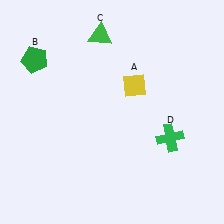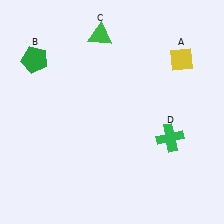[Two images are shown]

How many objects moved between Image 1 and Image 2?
1 object moved between the two images.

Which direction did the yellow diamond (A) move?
The yellow diamond (A) moved right.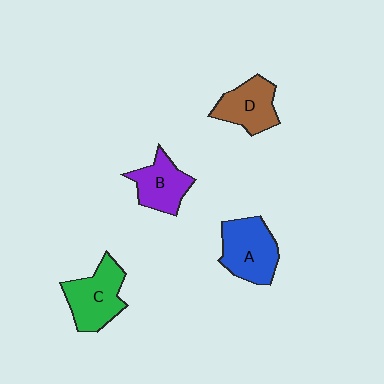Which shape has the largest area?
Shape A (blue).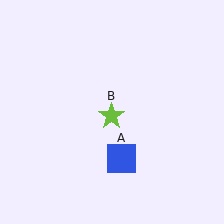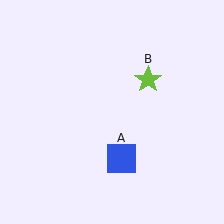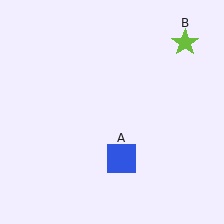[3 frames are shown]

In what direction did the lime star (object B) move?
The lime star (object B) moved up and to the right.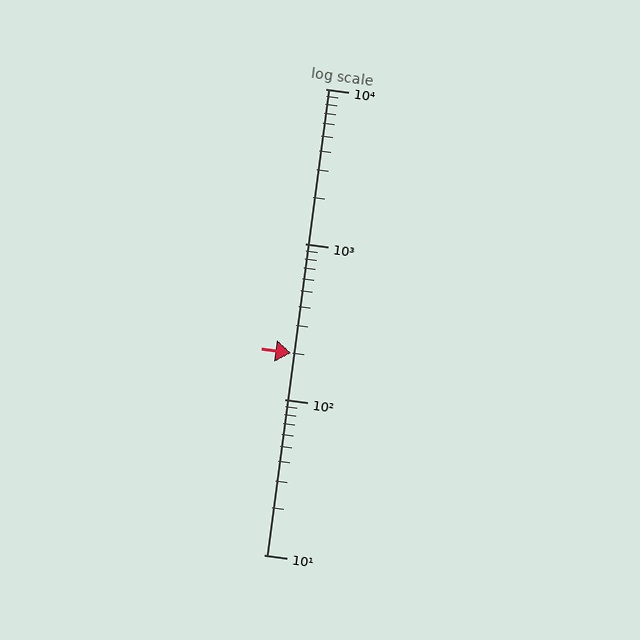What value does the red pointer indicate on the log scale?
The pointer indicates approximately 200.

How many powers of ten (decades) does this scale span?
The scale spans 3 decades, from 10 to 10000.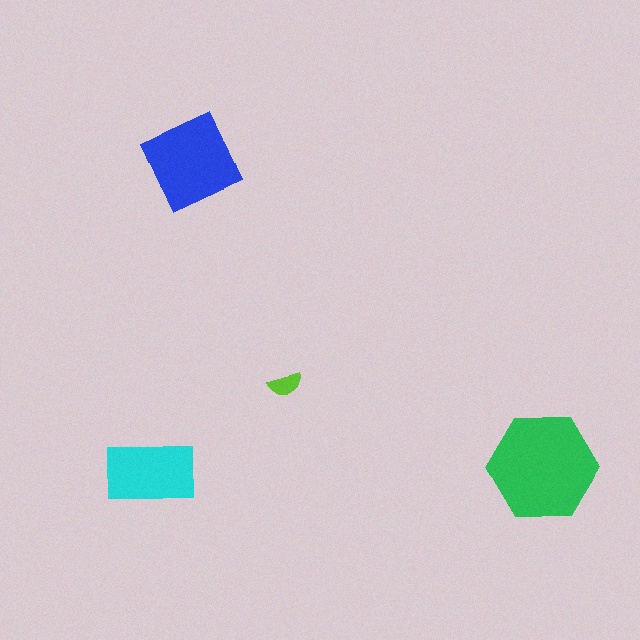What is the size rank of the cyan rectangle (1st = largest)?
3rd.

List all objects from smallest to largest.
The lime semicircle, the cyan rectangle, the blue diamond, the green hexagon.